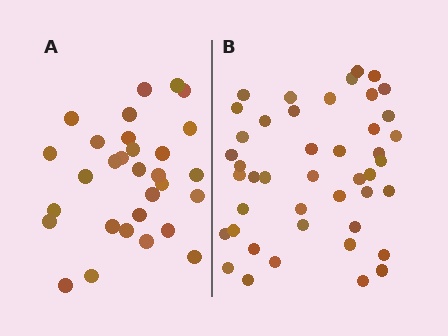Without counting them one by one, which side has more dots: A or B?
Region B (the right region) has more dots.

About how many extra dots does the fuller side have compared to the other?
Region B has approximately 15 more dots than region A.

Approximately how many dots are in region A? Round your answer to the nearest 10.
About 30 dots.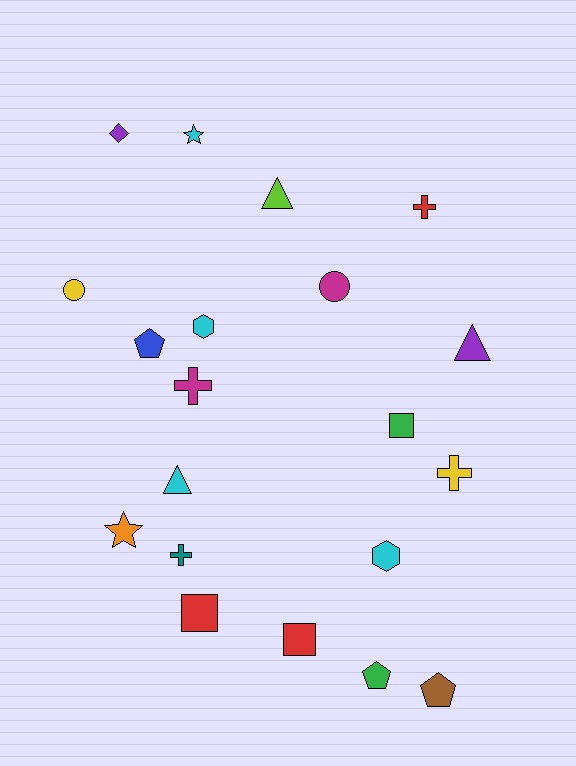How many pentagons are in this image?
There are 3 pentagons.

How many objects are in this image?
There are 20 objects.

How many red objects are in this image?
There are 3 red objects.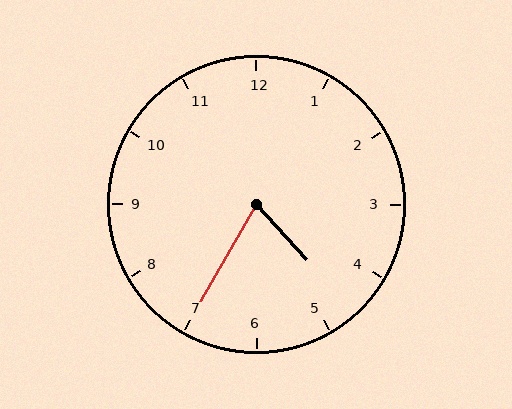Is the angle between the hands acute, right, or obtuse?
It is acute.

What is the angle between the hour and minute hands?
Approximately 72 degrees.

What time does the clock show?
4:35.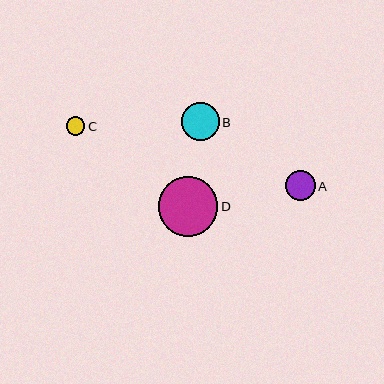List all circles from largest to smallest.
From largest to smallest: D, B, A, C.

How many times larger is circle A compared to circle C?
Circle A is approximately 1.6 times the size of circle C.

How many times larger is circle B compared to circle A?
Circle B is approximately 1.3 times the size of circle A.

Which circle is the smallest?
Circle C is the smallest with a size of approximately 19 pixels.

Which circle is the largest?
Circle D is the largest with a size of approximately 60 pixels.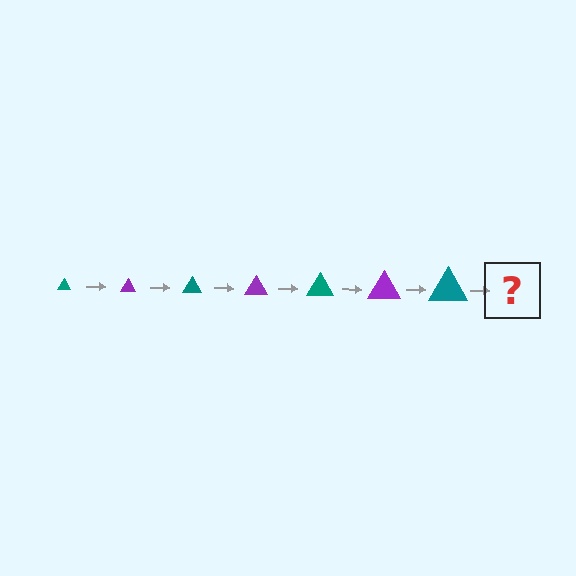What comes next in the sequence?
The next element should be a purple triangle, larger than the previous one.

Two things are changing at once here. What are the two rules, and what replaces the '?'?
The two rules are that the triangle grows larger each step and the color cycles through teal and purple. The '?' should be a purple triangle, larger than the previous one.